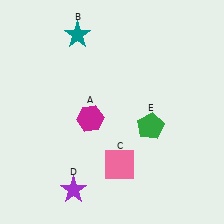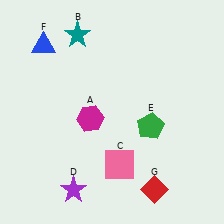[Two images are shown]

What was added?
A blue triangle (F), a red diamond (G) were added in Image 2.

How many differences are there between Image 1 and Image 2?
There are 2 differences between the two images.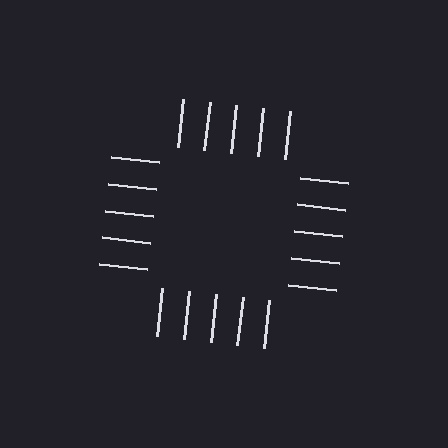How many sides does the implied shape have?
4 sides — the line-ends trace a square.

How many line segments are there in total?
20 — 5 along each of the 4 edges.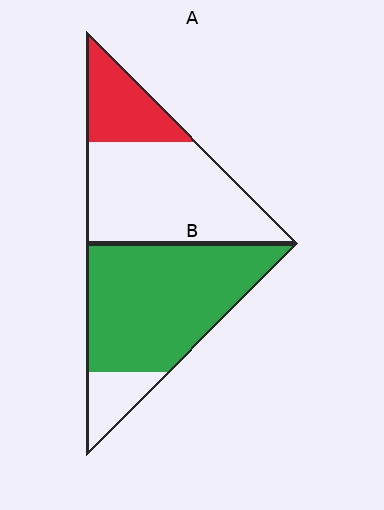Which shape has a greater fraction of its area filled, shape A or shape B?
Shape B.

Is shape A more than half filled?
No.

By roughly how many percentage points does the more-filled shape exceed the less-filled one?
By roughly 55 percentage points (B over A).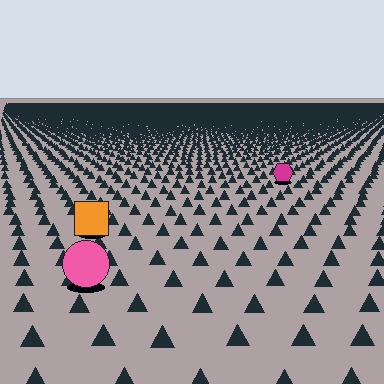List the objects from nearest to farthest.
From nearest to farthest: the pink circle, the orange square, the magenta hexagon.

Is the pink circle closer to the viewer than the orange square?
Yes. The pink circle is closer — you can tell from the texture gradient: the ground texture is coarser near it.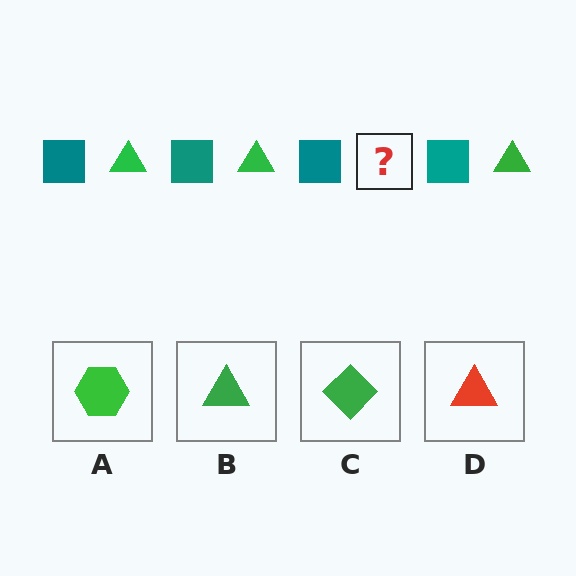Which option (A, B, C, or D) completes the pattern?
B.